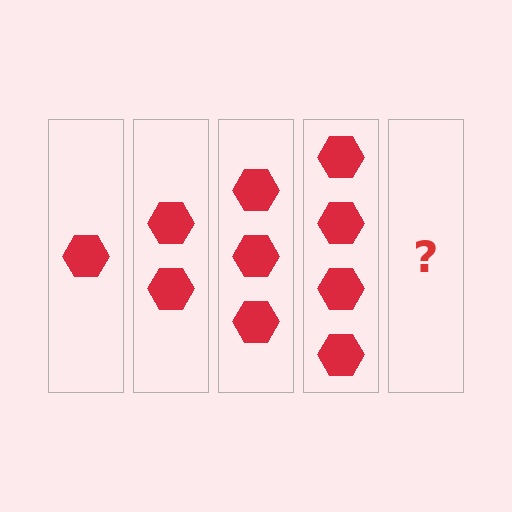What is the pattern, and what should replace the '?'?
The pattern is that each step adds one more hexagon. The '?' should be 5 hexagons.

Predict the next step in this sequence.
The next step is 5 hexagons.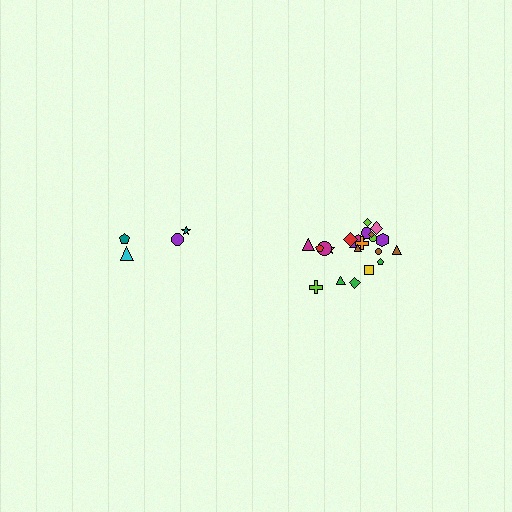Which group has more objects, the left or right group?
The right group.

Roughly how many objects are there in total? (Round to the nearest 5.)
Roughly 25 objects in total.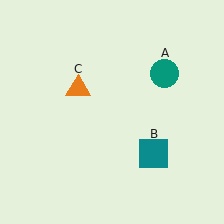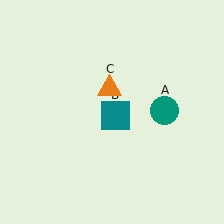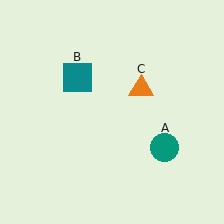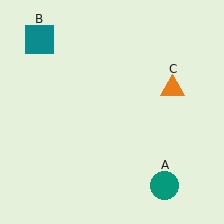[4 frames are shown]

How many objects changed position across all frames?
3 objects changed position: teal circle (object A), teal square (object B), orange triangle (object C).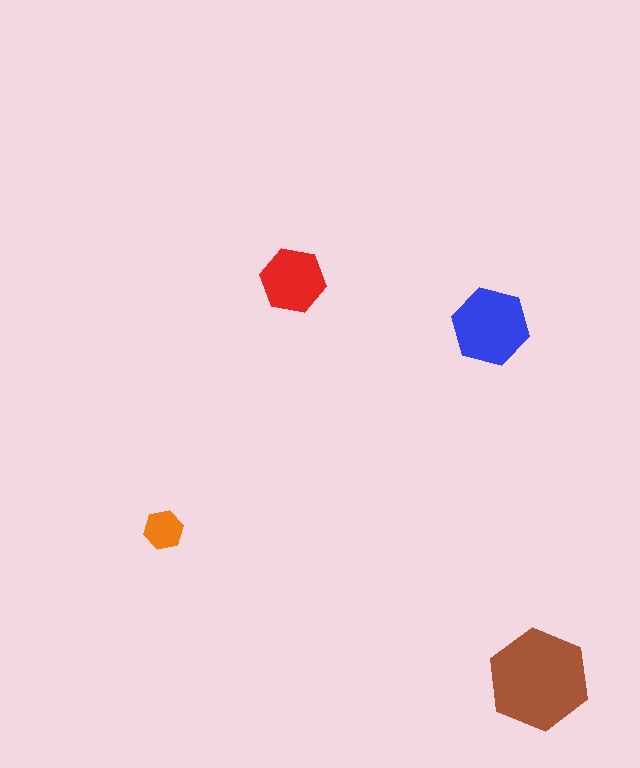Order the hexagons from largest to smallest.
the brown one, the blue one, the red one, the orange one.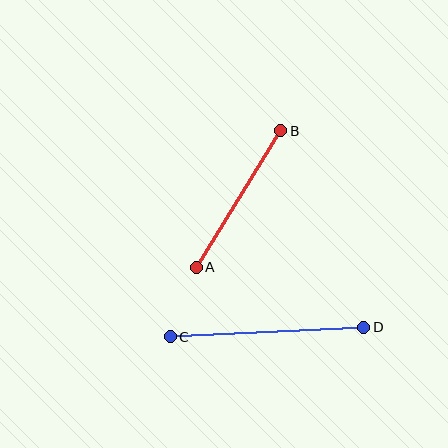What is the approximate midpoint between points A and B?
The midpoint is at approximately (238, 199) pixels.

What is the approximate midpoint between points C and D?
The midpoint is at approximately (267, 332) pixels.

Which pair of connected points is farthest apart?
Points C and D are farthest apart.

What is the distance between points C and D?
The distance is approximately 194 pixels.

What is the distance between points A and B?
The distance is approximately 161 pixels.